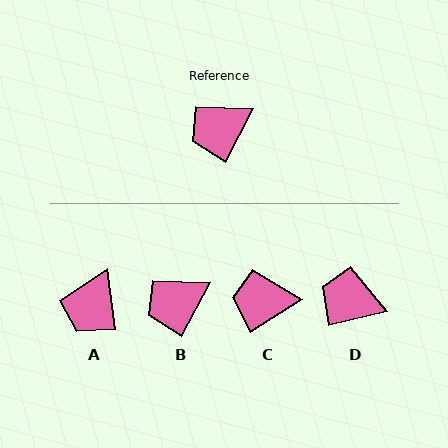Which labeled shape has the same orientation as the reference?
B.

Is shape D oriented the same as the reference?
No, it is off by about 48 degrees.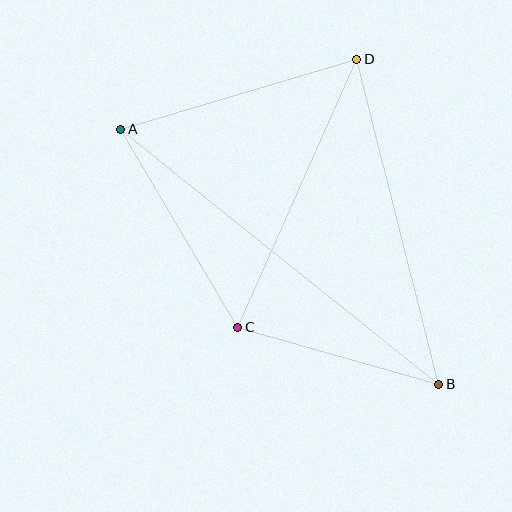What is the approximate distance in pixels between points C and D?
The distance between C and D is approximately 293 pixels.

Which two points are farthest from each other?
Points A and B are farthest from each other.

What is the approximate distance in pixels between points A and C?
The distance between A and C is approximately 229 pixels.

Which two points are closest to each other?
Points B and C are closest to each other.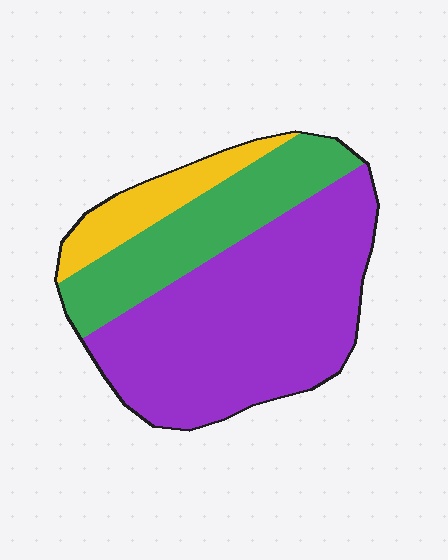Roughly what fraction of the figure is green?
Green covers 27% of the figure.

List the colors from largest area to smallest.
From largest to smallest: purple, green, yellow.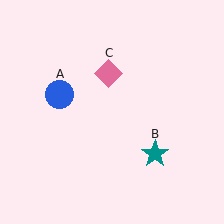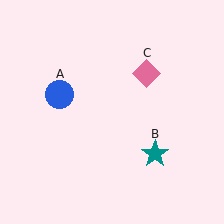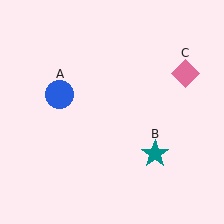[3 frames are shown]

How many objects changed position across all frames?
1 object changed position: pink diamond (object C).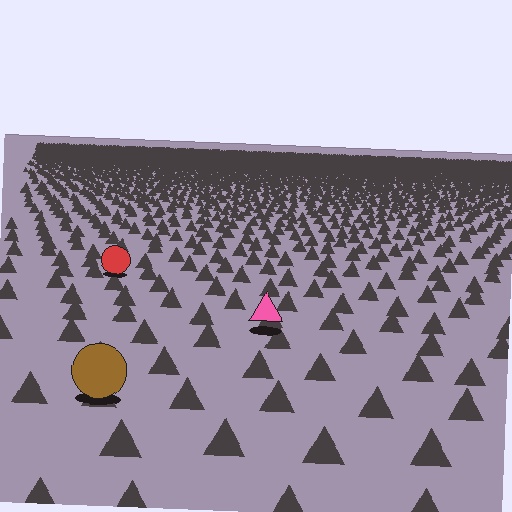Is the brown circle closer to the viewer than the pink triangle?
Yes. The brown circle is closer — you can tell from the texture gradient: the ground texture is coarser near it.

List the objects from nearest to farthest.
From nearest to farthest: the brown circle, the pink triangle, the red circle.